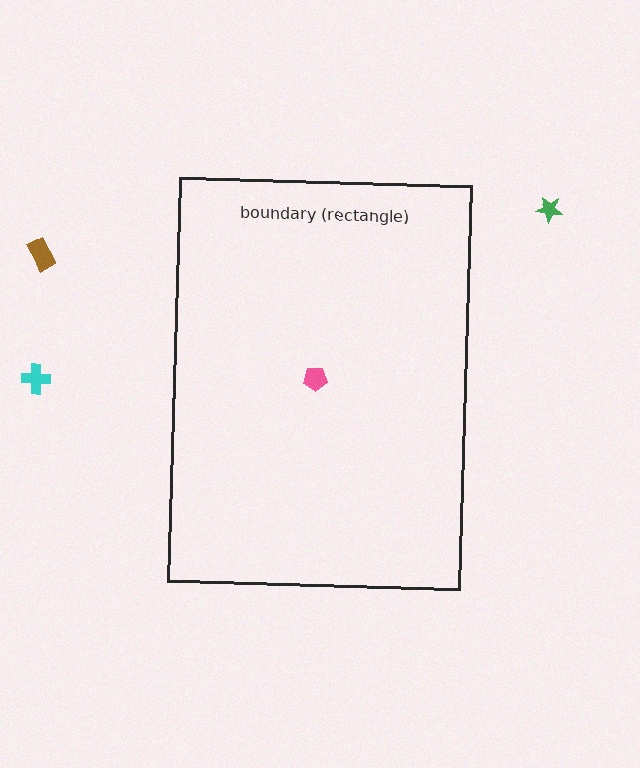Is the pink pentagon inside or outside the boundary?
Inside.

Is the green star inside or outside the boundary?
Outside.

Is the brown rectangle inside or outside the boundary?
Outside.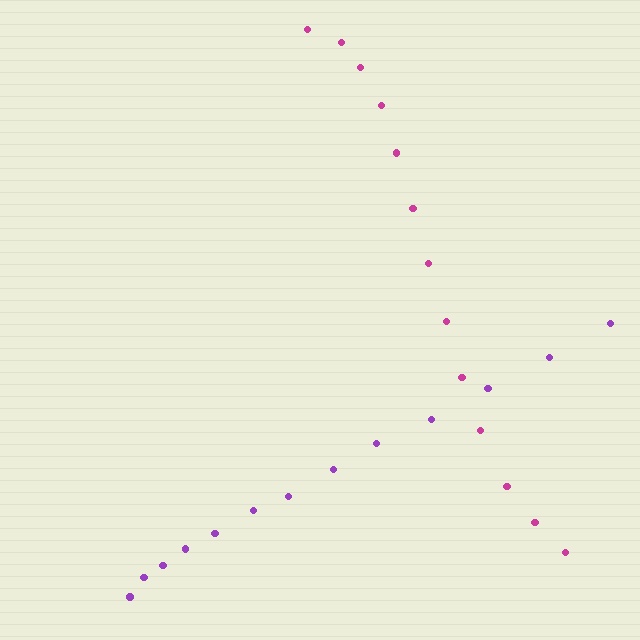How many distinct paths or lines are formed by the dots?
There are 2 distinct paths.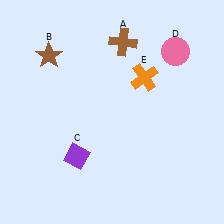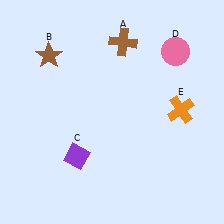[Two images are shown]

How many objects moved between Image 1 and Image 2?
1 object moved between the two images.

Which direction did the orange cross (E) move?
The orange cross (E) moved right.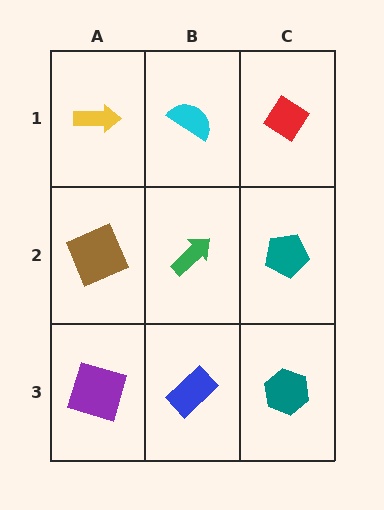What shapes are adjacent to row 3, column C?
A teal pentagon (row 2, column C), a blue rectangle (row 3, column B).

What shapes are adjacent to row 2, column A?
A yellow arrow (row 1, column A), a purple square (row 3, column A), a green arrow (row 2, column B).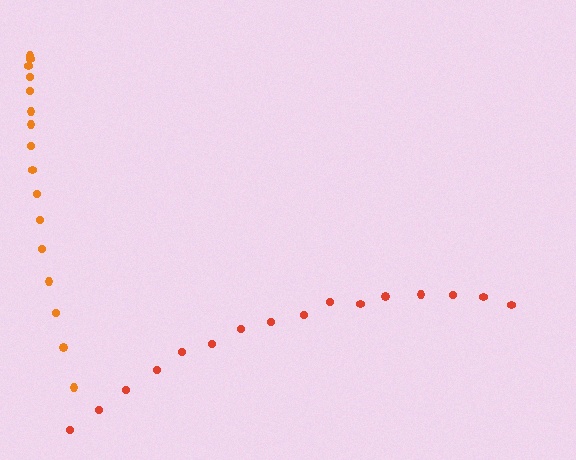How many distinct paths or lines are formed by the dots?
There are 2 distinct paths.